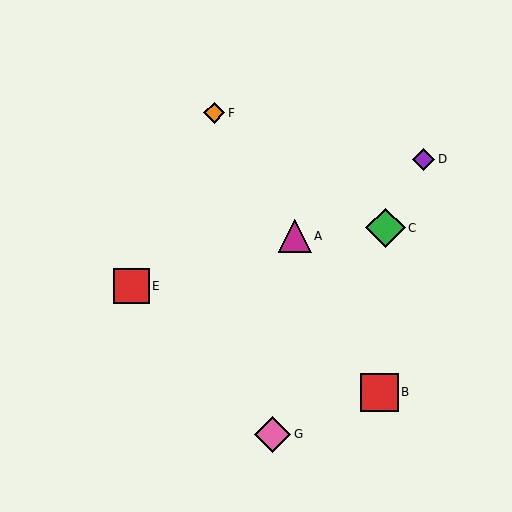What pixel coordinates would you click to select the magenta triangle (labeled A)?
Click at (295, 236) to select the magenta triangle A.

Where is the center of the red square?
The center of the red square is at (379, 392).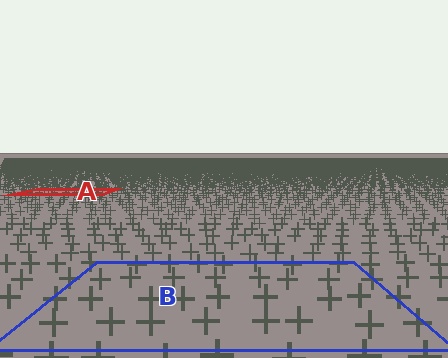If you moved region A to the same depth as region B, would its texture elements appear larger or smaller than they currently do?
They would appear larger. At a closer depth, the same texture elements are projected at a bigger on-screen size.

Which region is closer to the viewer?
Region B is closer. The texture elements there are larger and more spread out.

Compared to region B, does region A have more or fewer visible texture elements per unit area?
Region A has more texture elements per unit area — they are packed more densely because it is farther away.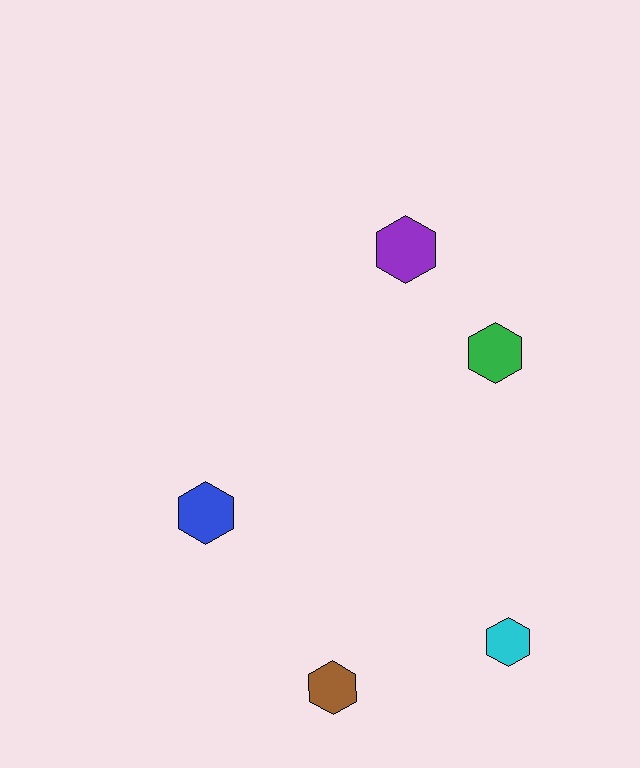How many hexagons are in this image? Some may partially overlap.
There are 5 hexagons.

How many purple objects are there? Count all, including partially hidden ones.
There is 1 purple object.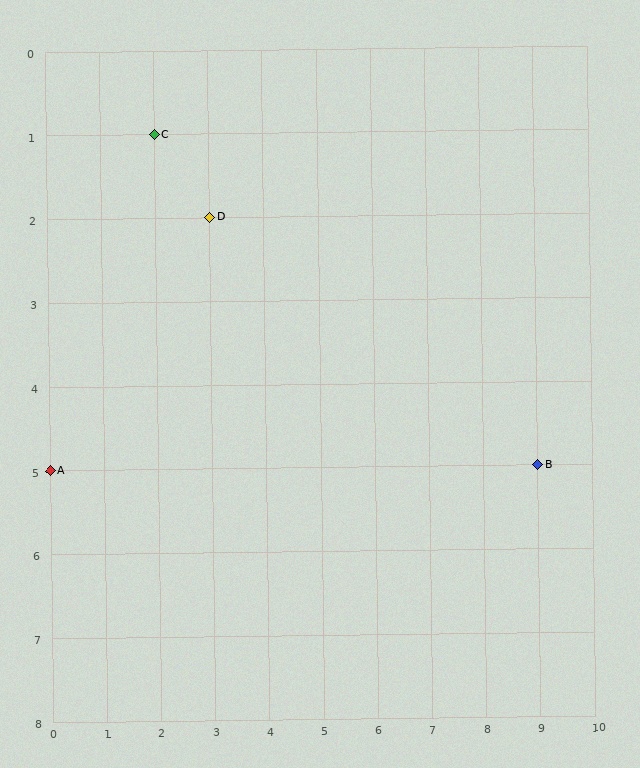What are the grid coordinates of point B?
Point B is at grid coordinates (9, 5).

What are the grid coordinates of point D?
Point D is at grid coordinates (3, 2).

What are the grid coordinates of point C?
Point C is at grid coordinates (2, 1).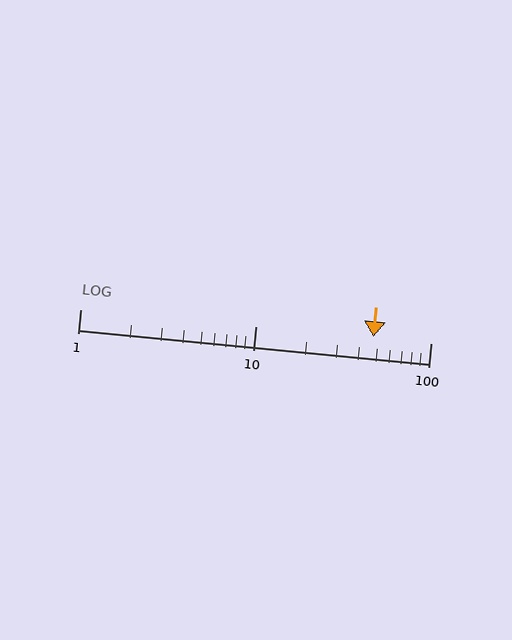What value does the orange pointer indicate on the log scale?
The pointer indicates approximately 47.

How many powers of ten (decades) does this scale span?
The scale spans 2 decades, from 1 to 100.